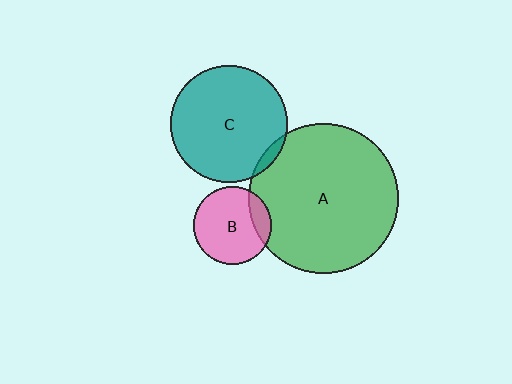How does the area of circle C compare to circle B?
Approximately 2.2 times.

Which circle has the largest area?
Circle A (green).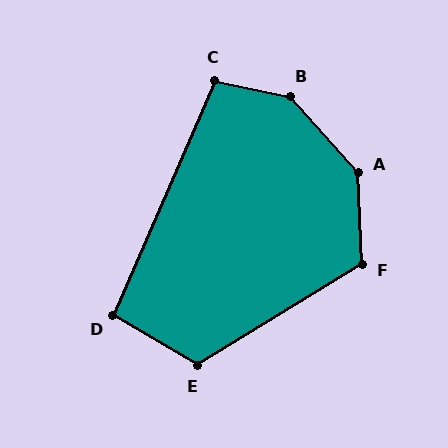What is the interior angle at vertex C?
Approximately 101 degrees (obtuse).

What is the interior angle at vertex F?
Approximately 119 degrees (obtuse).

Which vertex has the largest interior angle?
B, at approximately 144 degrees.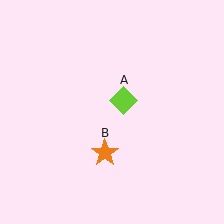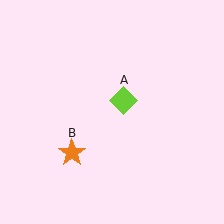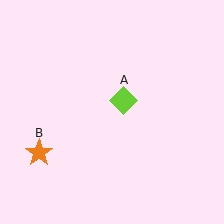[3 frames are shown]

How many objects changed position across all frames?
1 object changed position: orange star (object B).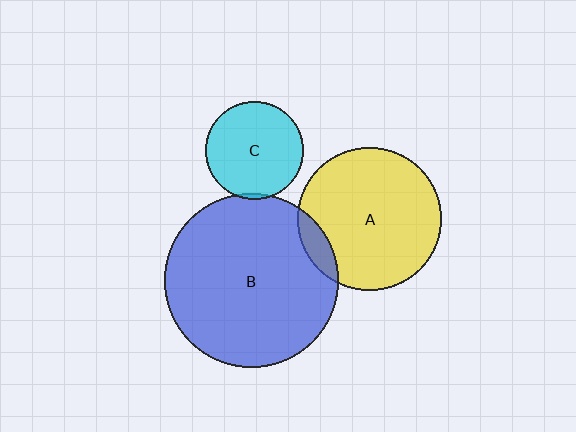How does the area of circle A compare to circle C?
Approximately 2.1 times.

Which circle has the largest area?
Circle B (blue).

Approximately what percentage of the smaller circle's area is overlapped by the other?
Approximately 10%.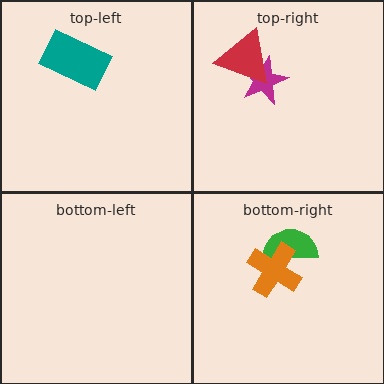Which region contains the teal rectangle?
The top-left region.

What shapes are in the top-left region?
The teal rectangle.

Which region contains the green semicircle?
The bottom-right region.